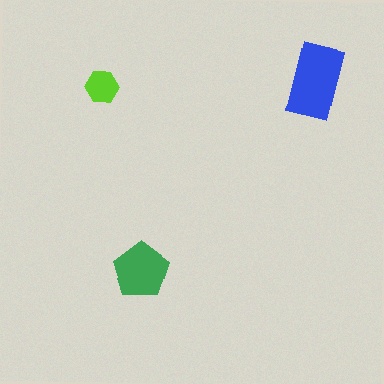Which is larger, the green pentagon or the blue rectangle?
The blue rectangle.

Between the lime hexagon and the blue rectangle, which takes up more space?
The blue rectangle.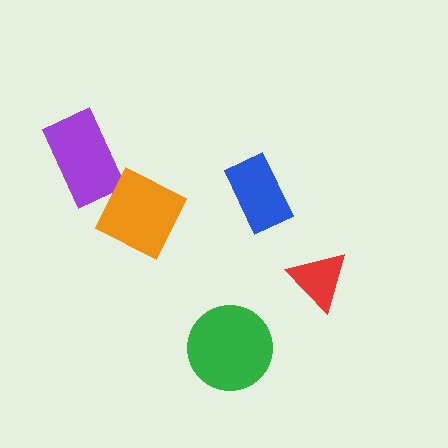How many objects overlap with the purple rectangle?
1 object overlaps with the purple rectangle.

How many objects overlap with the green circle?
0 objects overlap with the green circle.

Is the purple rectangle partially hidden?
Yes, it is partially covered by another shape.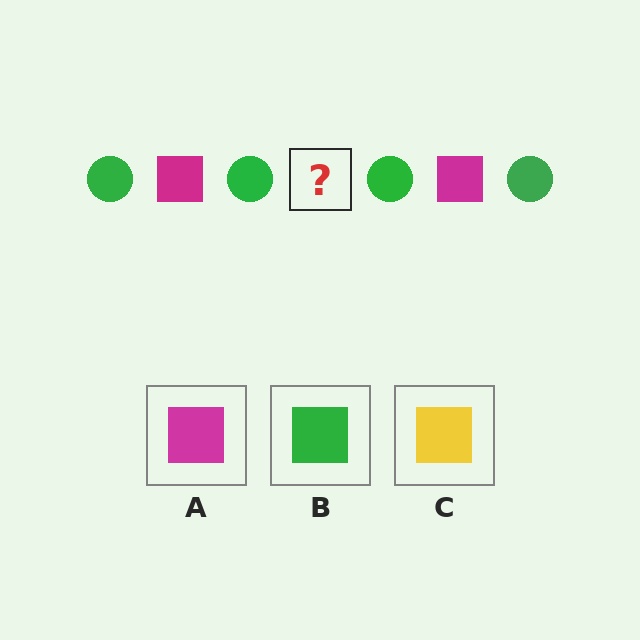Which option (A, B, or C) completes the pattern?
A.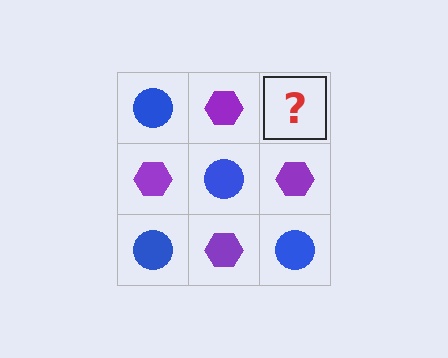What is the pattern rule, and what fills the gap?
The rule is that it alternates blue circle and purple hexagon in a checkerboard pattern. The gap should be filled with a blue circle.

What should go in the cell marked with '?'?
The missing cell should contain a blue circle.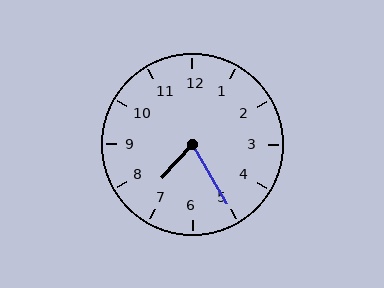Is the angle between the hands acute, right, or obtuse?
It is acute.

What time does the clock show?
7:25.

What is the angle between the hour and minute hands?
Approximately 72 degrees.